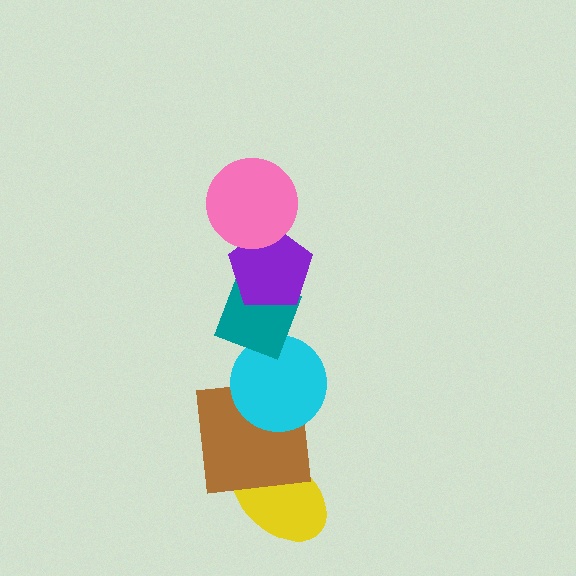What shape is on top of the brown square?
The cyan circle is on top of the brown square.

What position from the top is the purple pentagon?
The purple pentagon is 2nd from the top.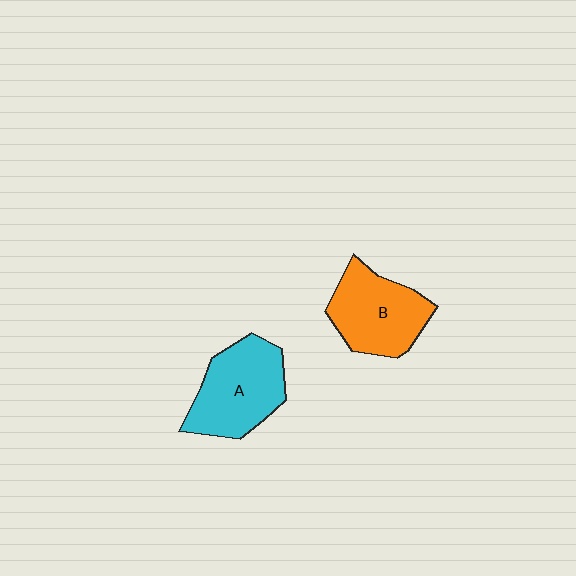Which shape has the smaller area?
Shape B (orange).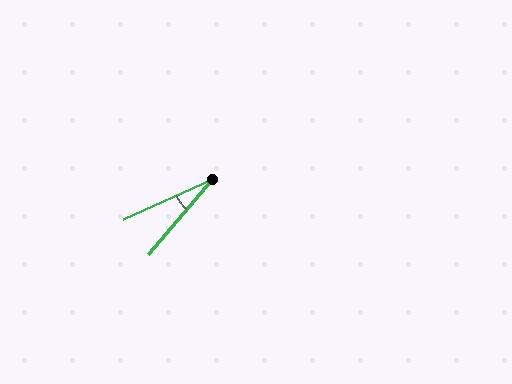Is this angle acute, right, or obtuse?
It is acute.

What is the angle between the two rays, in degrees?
Approximately 25 degrees.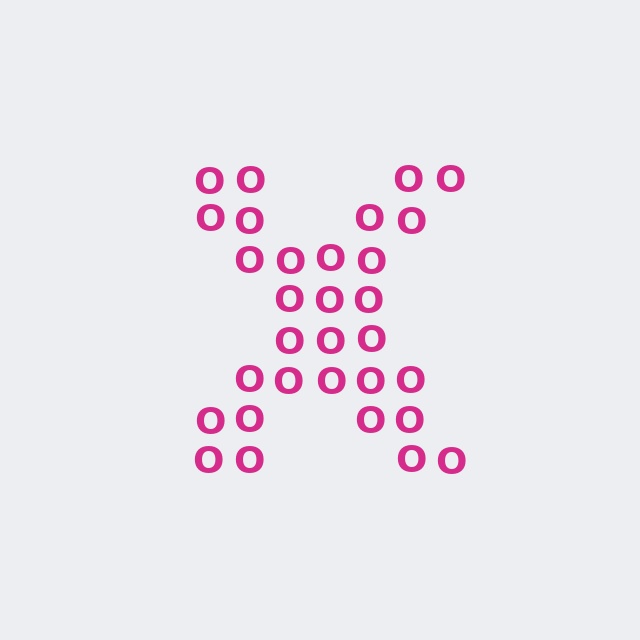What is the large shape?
The large shape is the letter X.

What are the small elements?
The small elements are letter O's.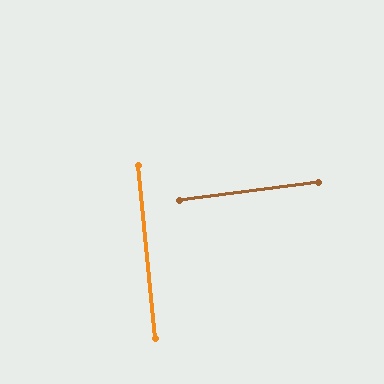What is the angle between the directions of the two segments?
Approximately 88 degrees.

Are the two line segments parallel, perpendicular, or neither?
Perpendicular — they meet at approximately 88°.